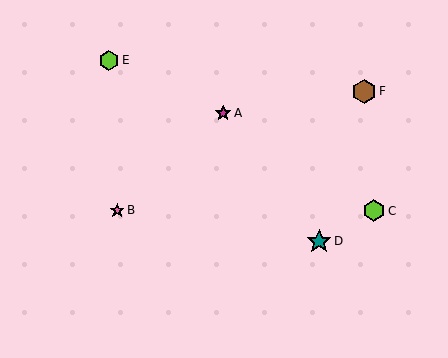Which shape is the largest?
The teal star (labeled D) is the largest.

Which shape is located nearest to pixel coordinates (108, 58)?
The lime hexagon (labeled E) at (109, 60) is nearest to that location.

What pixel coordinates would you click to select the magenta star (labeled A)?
Click at (223, 113) to select the magenta star A.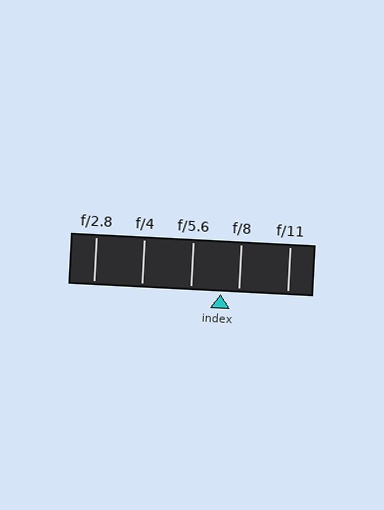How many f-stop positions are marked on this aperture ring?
There are 5 f-stop positions marked.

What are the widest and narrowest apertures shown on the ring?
The widest aperture shown is f/2.8 and the narrowest is f/11.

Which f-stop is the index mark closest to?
The index mark is closest to f/8.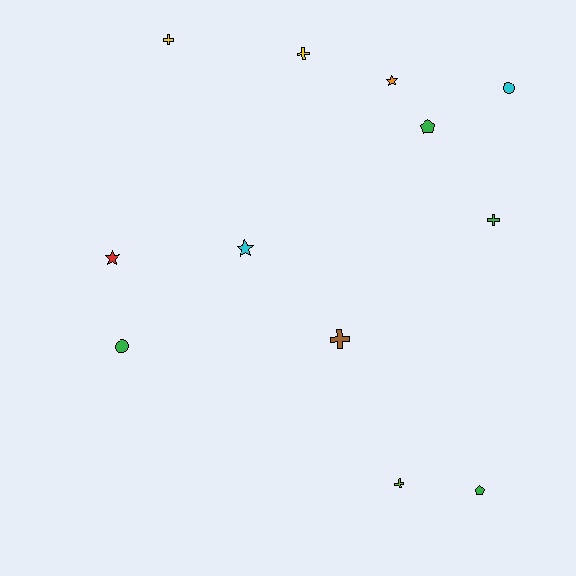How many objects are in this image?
There are 12 objects.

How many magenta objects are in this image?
There are no magenta objects.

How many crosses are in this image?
There are 5 crosses.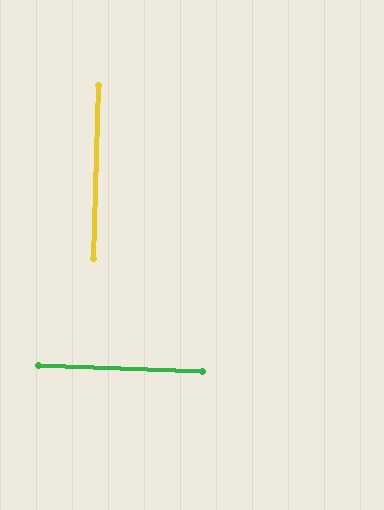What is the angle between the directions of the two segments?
Approximately 90 degrees.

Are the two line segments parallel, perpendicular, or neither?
Perpendicular — they meet at approximately 90°.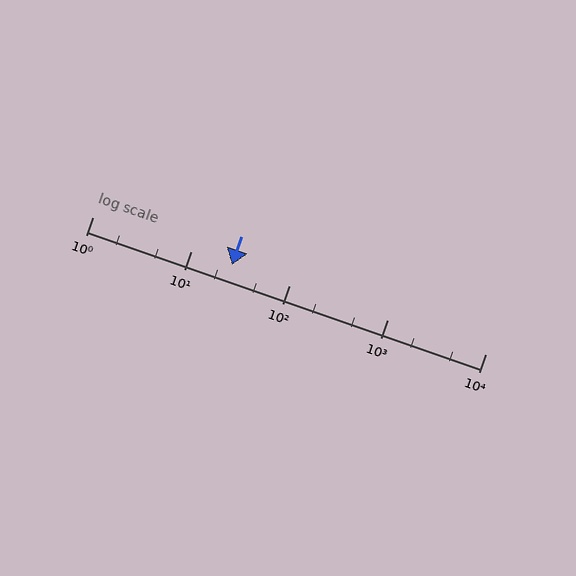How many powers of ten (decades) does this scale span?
The scale spans 4 decades, from 1 to 10000.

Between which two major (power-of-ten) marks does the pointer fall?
The pointer is between 10 and 100.